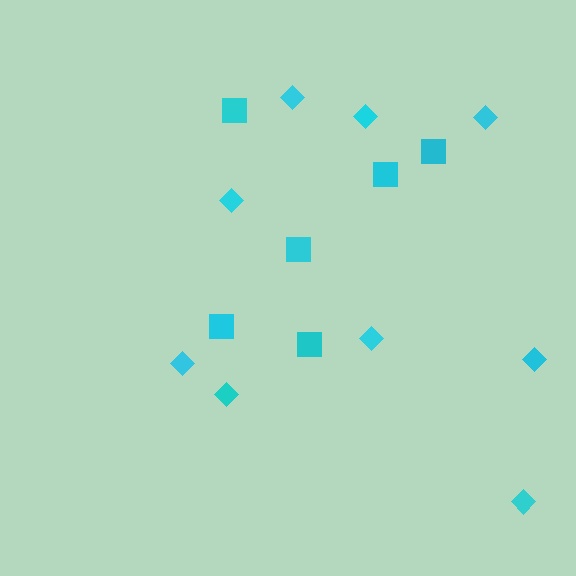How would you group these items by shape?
There are 2 groups: one group of diamonds (9) and one group of squares (6).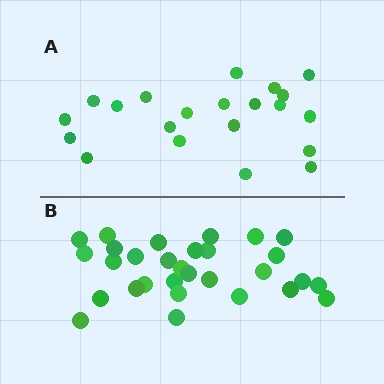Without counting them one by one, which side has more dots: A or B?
Region B (the bottom region) has more dots.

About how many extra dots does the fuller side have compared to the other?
Region B has roughly 8 or so more dots than region A.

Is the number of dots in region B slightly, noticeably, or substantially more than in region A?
Region B has noticeably more, but not dramatically so. The ratio is roughly 1.4 to 1.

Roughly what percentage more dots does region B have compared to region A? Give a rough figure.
About 45% more.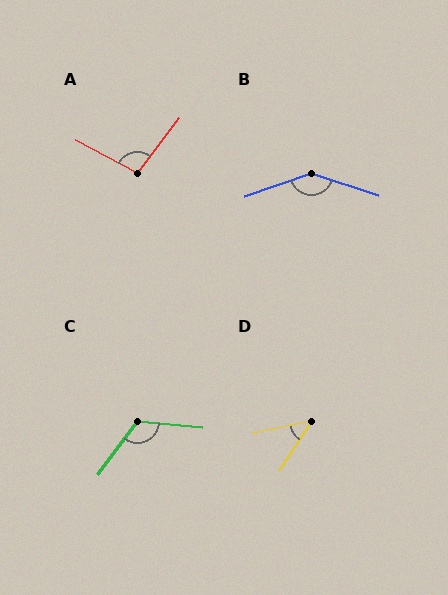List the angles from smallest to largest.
D (45°), A (98°), C (122°), B (143°).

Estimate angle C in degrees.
Approximately 122 degrees.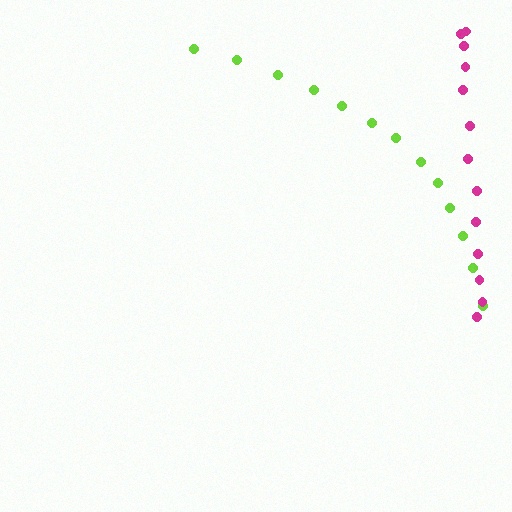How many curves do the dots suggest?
There are 2 distinct paths.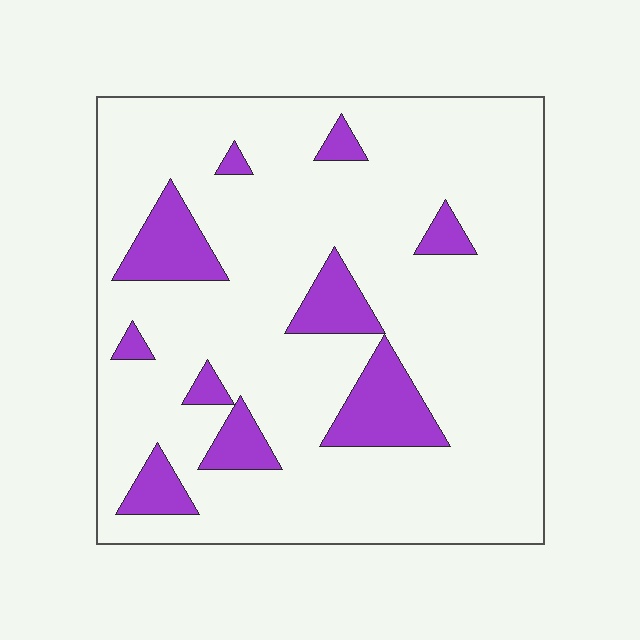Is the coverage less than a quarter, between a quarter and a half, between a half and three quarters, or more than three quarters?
Less than a quarter.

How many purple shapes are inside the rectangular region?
10.